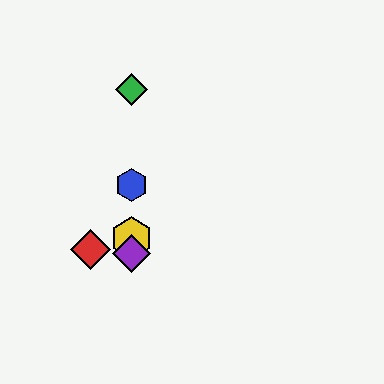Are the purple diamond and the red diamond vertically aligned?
No, the purple diamond is at x≈131 and the red diamond is at x≈90.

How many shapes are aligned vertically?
4 shapes (the blue hexagon, the green diamond, the yellow hexagon, the purple diamond) are aligned vertically.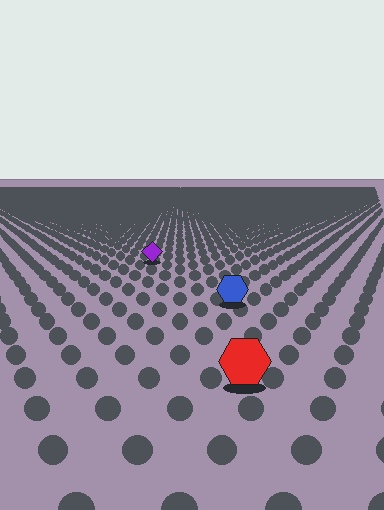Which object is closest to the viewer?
The red hexagon is closest. The texture marks near it are larger and more spread out.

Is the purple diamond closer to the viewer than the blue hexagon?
No. The blue hexagon is closer — you can tell from the texture gradient: the ground texture is coarser near it.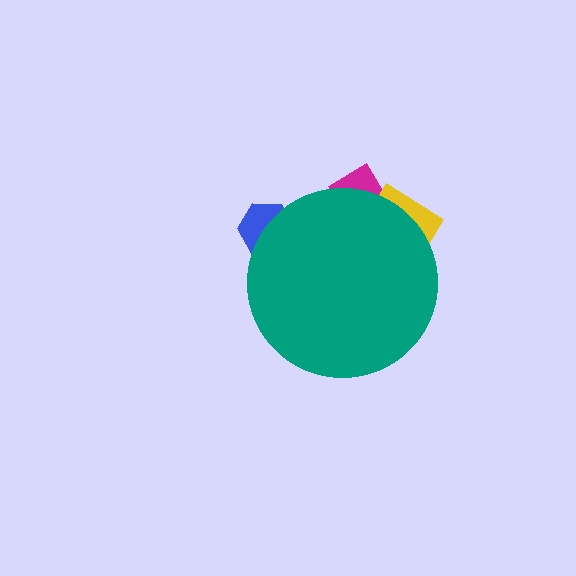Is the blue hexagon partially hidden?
Yes, the blue hexagon is partially hidden behind the teal circle.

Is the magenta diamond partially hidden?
Yes, the magenta diamond is partially hidden behind the teal circle.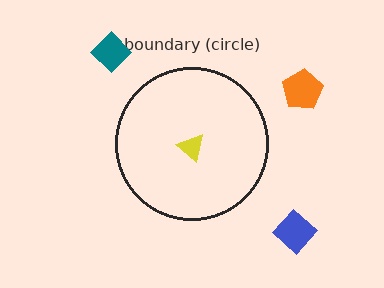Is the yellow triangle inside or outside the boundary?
Inside.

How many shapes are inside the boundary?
1 inside, 3 outside.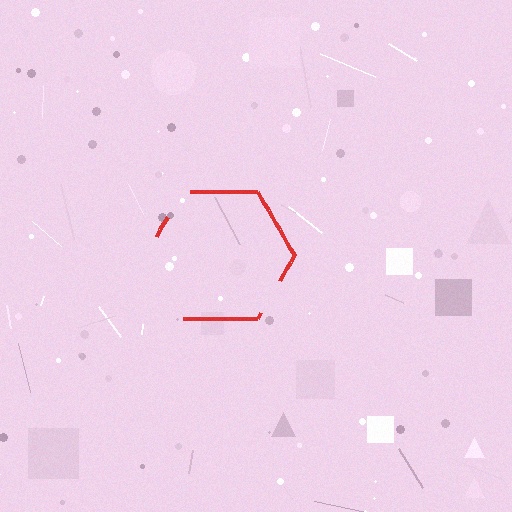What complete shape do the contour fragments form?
The contour fragments form a hexagon.